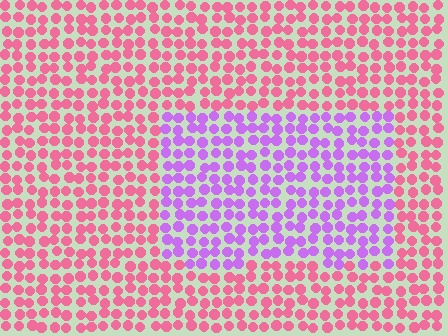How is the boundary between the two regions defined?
The boundary is defined purely by a slight shift in hue (about 57 degrees). Spacing, size, and orientation are identical on both sides.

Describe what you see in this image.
The image is filled with small pink elements in a uniform arrangement. A rectangle-shaped region is visible where the elements are tinted to a slightly different hue, forming a subtle color boundary.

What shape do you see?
I see a rectangle.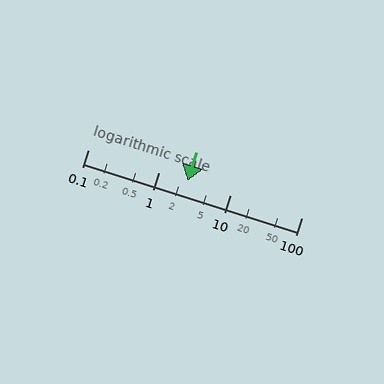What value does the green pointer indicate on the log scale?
The pointer indicates approximately 2.5.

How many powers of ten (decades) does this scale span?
The scale spans 3 decades, from 0.1 to 100.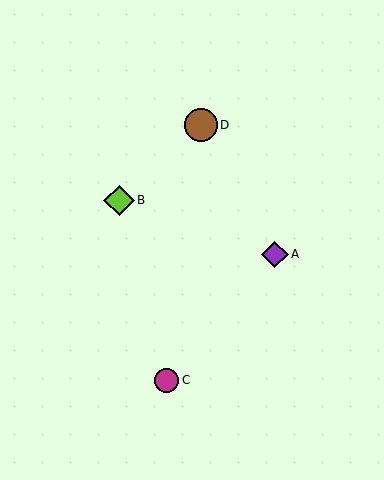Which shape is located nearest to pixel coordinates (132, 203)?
The lime diamond (labeled B) at (119, 200) is nearest to that location.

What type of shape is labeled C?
Shape C is a magenta circle.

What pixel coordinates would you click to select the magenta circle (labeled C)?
Click at (167, 380) to select the magenta circle C.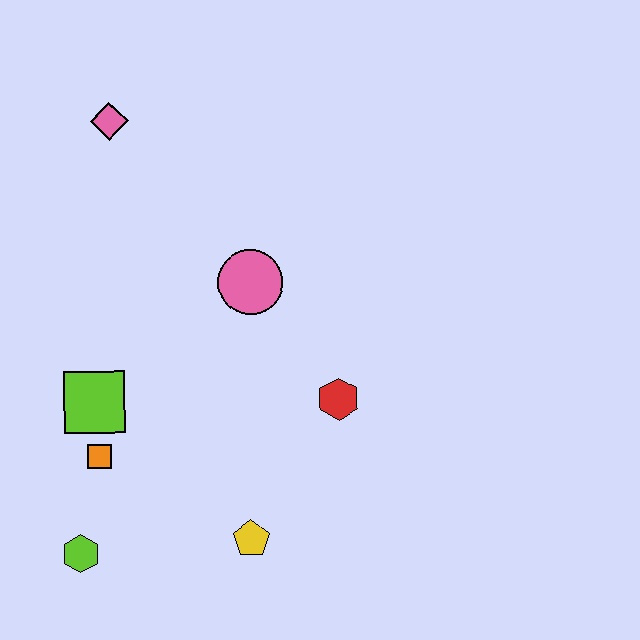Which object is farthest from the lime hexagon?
The pink diamond is farthest from the lime hexagon.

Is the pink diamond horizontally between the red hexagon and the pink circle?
No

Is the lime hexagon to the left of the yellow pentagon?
Yes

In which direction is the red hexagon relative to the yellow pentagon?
The red hexagon is above the yellow pentagon.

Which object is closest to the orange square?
The lime square is closest to the orange square.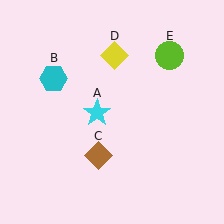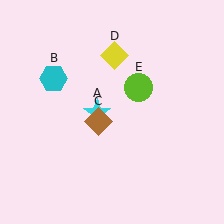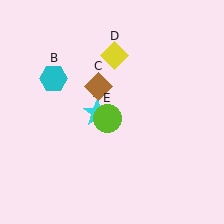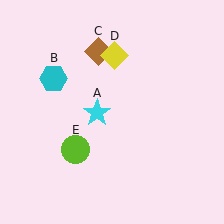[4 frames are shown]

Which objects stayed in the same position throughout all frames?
Cyan star (object A) and cyan hexagon (object B) and yellow diamond (object D) remained stationary.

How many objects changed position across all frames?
2 objects changed position: brown diamond (object C), lime circle (object E).